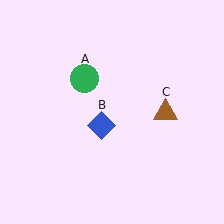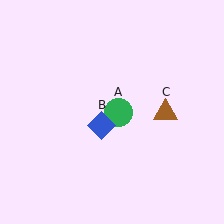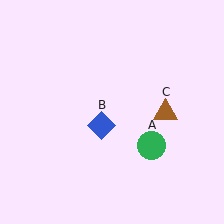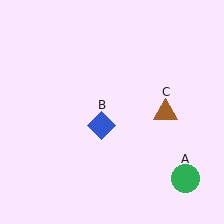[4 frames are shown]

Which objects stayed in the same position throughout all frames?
Blue diamond (object B) and brown triangle (object C) remained stationary.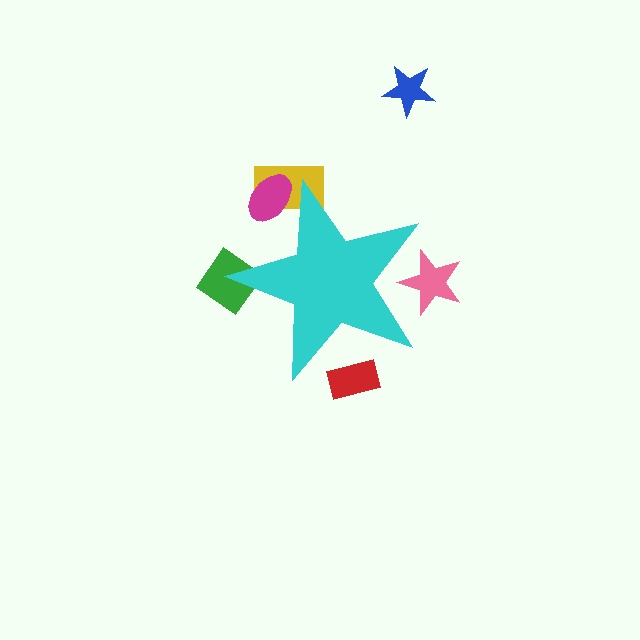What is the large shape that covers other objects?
A cyan star.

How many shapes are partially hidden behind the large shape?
5 shapes are partially hidden.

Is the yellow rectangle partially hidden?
Yes, the yellow rectangle is partially hidden behind the cyan star.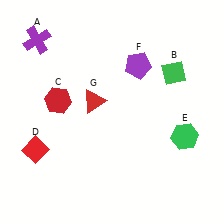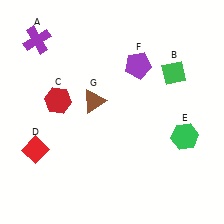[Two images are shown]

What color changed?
The triangle (G) changed from red in Image 1 to brown in Image 2.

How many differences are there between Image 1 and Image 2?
There is 1 difference between the two images.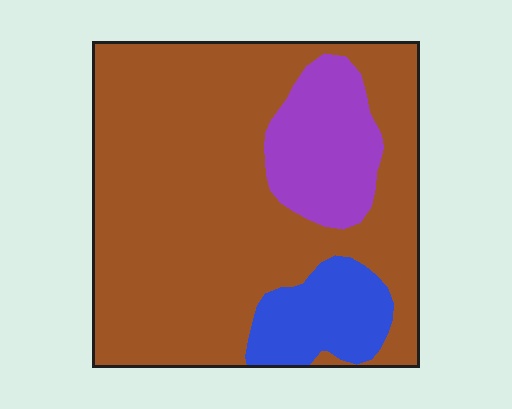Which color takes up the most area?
Brown, at roughly 75%.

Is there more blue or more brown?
Brown.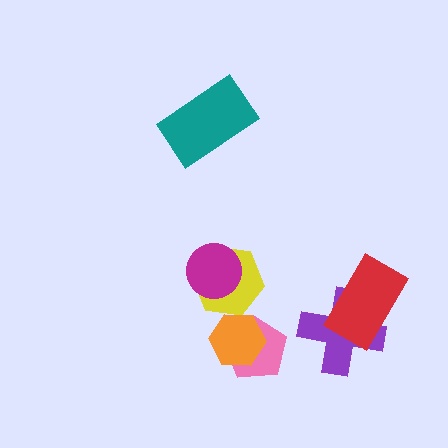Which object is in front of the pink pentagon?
The orange hexagon is in front of the pink pentagon.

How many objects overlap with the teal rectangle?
0 objects overlap with the teal rectangle.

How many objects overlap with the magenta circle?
1 object overlaps with the magenta circle.